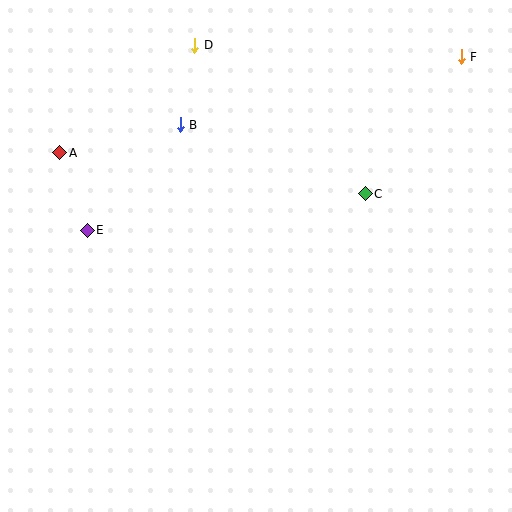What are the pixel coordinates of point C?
Point C is at (365, 194).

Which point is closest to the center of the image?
Point C at (365, 194) is closest to the center.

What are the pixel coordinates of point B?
Point B is at (180, 125).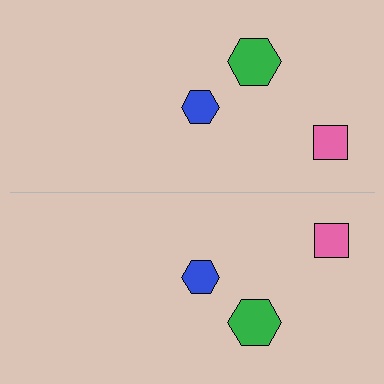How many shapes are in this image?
There are 6 shapes in this image.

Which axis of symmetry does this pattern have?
The pattern has a horizontal axis of symmetry running through the center of the image.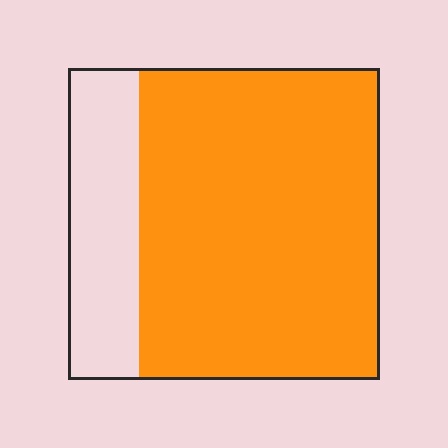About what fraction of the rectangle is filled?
About three quarters (3/4).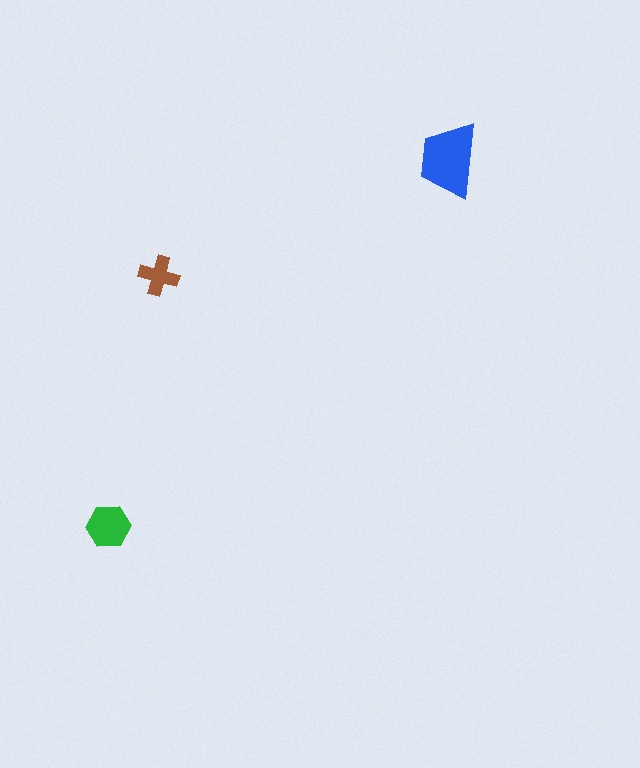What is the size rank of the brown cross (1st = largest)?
3rd.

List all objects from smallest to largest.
The brown cross, the green hexagon, the blue trapezoid.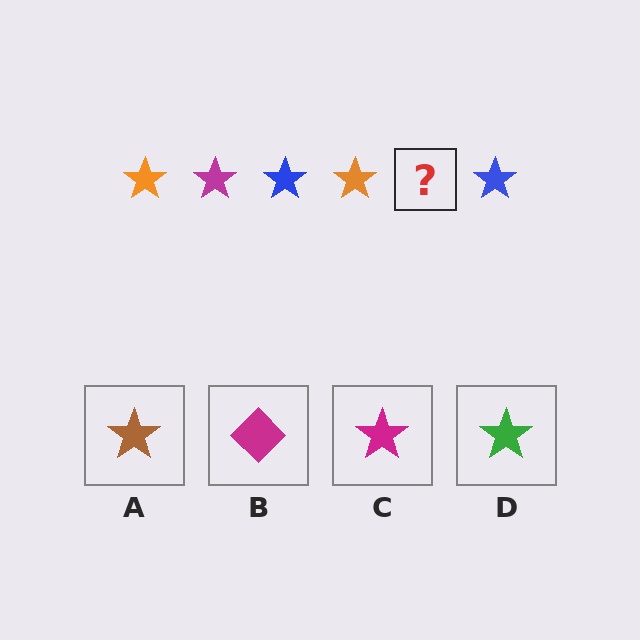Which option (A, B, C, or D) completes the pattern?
C.